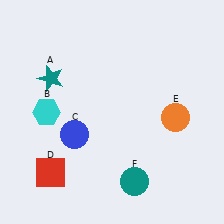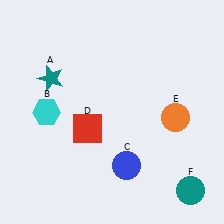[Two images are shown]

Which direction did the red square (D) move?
The red square (D) moved up.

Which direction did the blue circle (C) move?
The blue circle (C) moved right.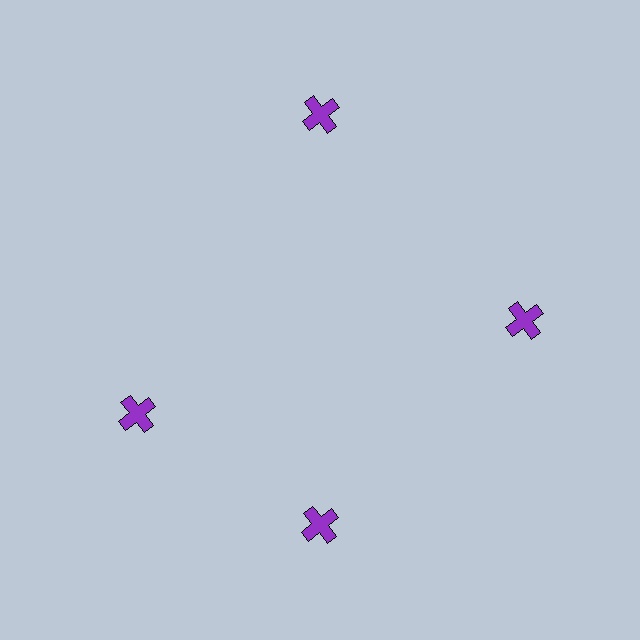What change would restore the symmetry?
The symmetry would be restored by rotating it back into even spacing with its neighbors so that all 4 crosses sit at equal angles and equal distance from the center.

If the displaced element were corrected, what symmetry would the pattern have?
It would have 4-fold rotational symmetry — the pattern would map onto itself every 90 degrees.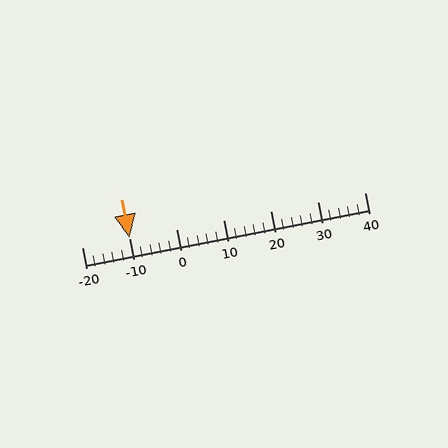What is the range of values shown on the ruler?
The ruler shows values from -20 to 40.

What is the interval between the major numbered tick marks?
The major tick marks are spaced 10 units apart.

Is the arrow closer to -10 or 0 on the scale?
The arrow is closer to -10.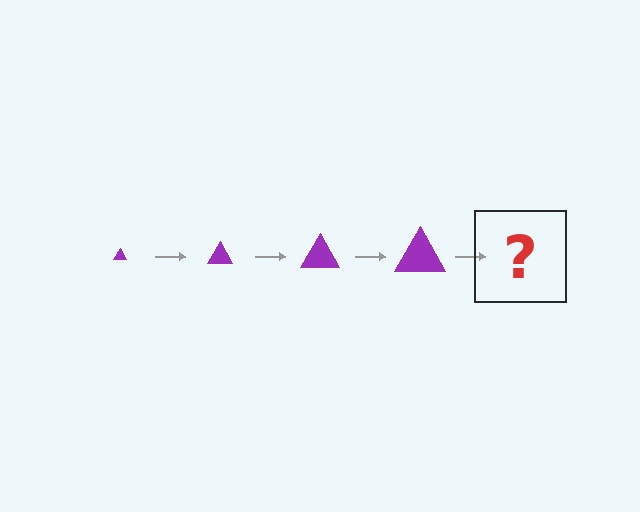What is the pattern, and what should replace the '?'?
The pattern is that the triangle gets progressively larger each step. The '?' should be a purple triangle, larger than the previous one.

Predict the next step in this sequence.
The next step is a purple triangle, larger than the previous one.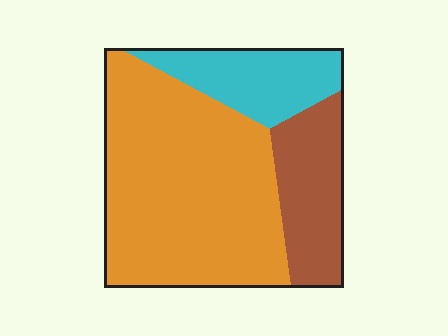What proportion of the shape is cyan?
Cyan takes up about one fifth (1/5) of the shape.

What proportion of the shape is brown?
Brown takes up about one fifth (1/5) of the shape.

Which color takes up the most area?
Orange, at roughly 60%.